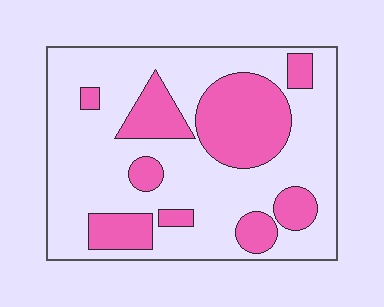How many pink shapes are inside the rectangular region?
9.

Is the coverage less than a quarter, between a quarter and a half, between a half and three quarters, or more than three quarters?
Between a quarter and a half.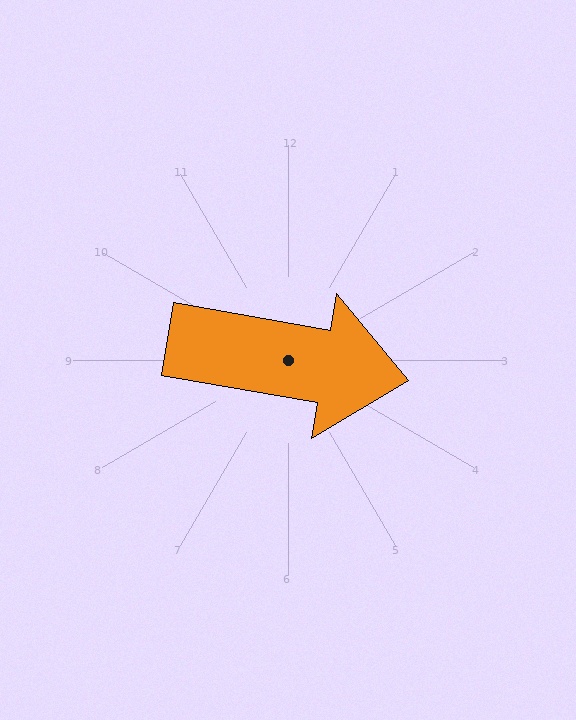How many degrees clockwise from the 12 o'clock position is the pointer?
Approximately 100 degrees.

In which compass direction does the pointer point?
East.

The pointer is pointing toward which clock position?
Roughly 3 o'clock.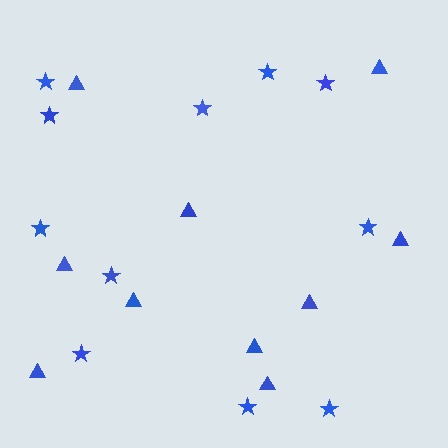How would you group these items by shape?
There are 2 groups: one group of triangles (10) and one group of stars (11).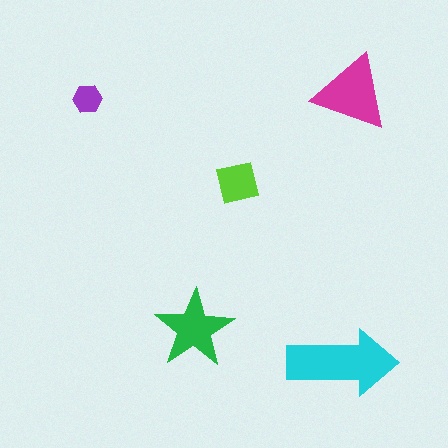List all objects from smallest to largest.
The purple hexagon, the lime square, the green star, the magenta triangle, the cyan arrow.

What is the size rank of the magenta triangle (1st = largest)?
2nd.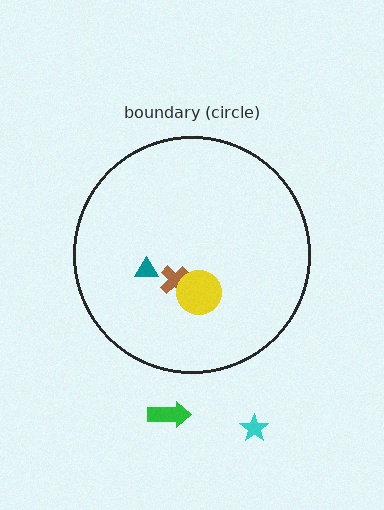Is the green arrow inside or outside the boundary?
Outside.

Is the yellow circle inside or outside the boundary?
Inside.